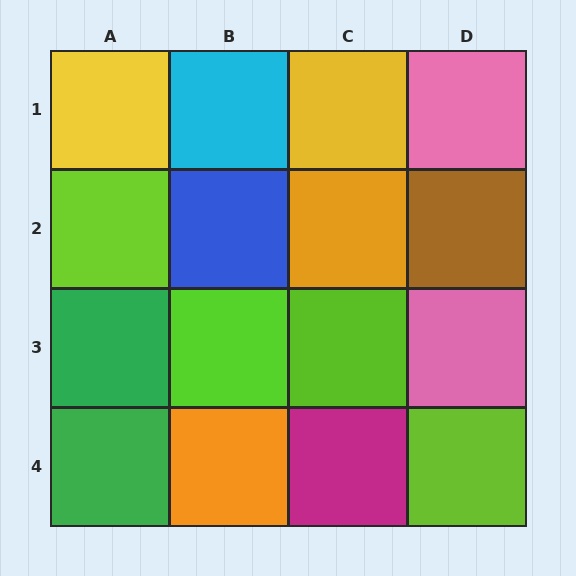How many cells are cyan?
1 cell is cyan.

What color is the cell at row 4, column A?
Green.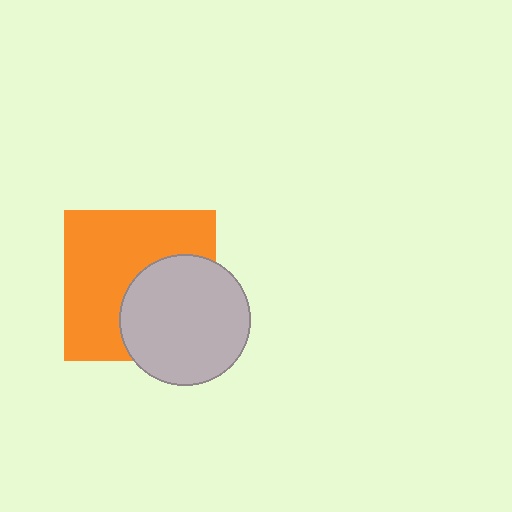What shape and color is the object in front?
The object in front is a light gray circle.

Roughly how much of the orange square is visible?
About half of it is visible (roughly 60%).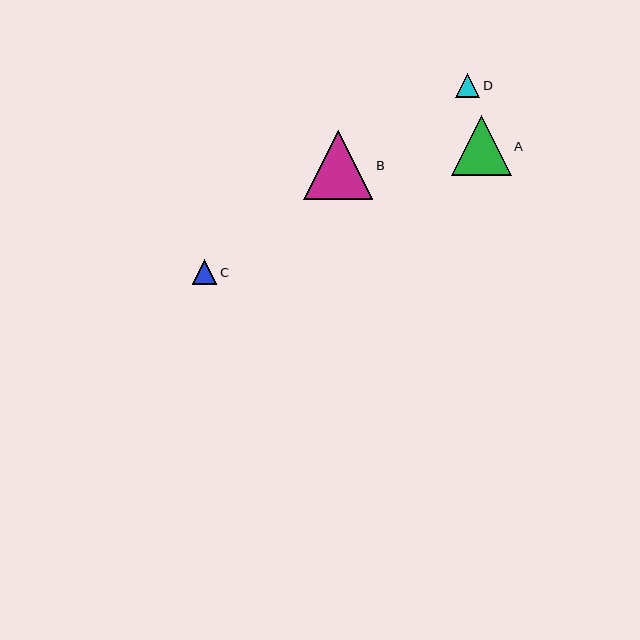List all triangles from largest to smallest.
From largest to smallest: B, A, C, D.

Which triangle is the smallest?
Triangle D is the smallest with a size of approximately 24 pixels.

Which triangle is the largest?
Triangle B is the largest with a size of approximately 69 pixels.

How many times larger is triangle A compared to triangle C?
Triangle A is approximately 2.4 times the size of triangle C.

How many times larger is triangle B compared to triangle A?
Triangle B is approximately 1.2 times the size of triangle A.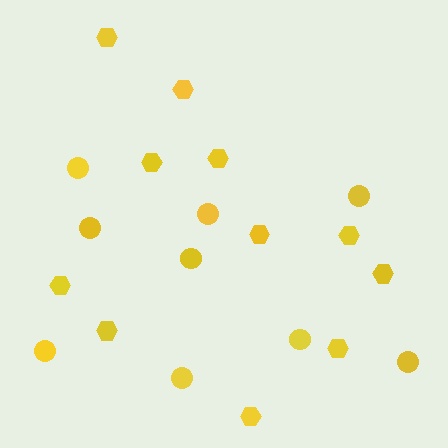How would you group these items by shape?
There are 2 groups: one group of hexagons (11) and one group of circles (9).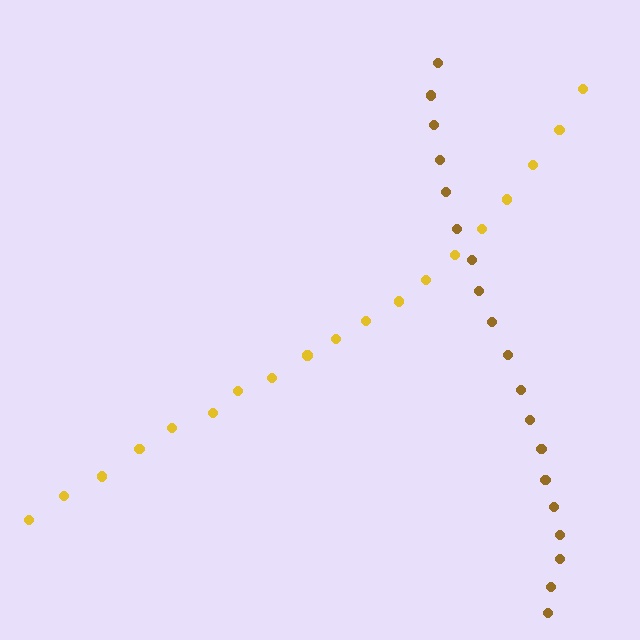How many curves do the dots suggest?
There are 2 distinct paths.